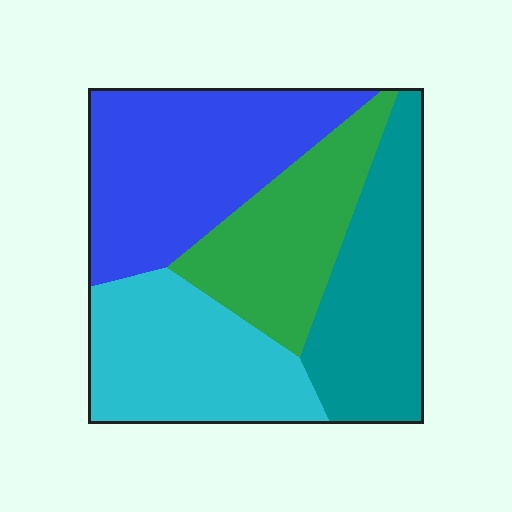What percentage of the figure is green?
Green takes up about one fifth (1/5) of the figure.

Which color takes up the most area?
Blue, at roughly 30%.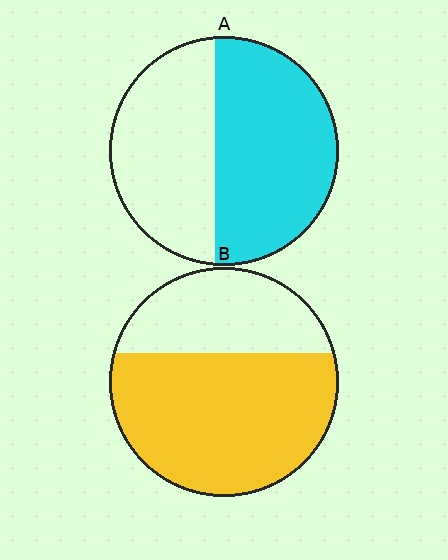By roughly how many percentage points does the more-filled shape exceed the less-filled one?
By roughly 10 percentage points (B over A).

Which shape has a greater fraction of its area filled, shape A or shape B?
Shape B.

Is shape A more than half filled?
Yes.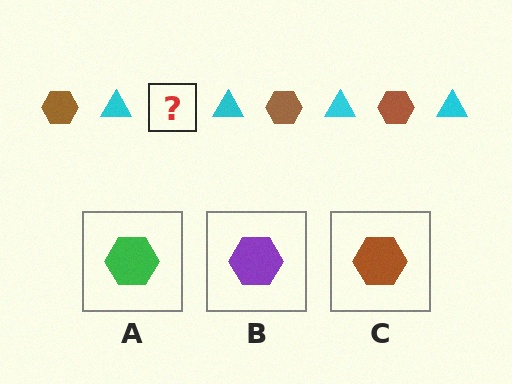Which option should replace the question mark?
Option C.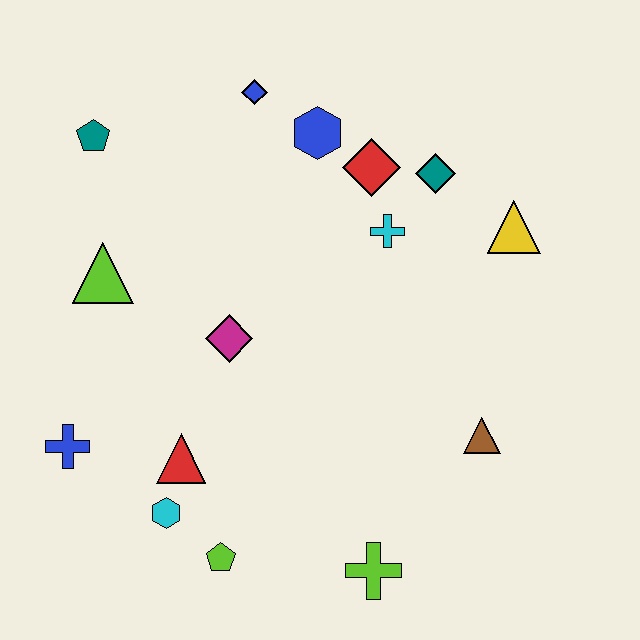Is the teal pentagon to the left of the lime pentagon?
Yes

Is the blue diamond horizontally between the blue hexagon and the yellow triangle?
No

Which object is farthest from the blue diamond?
The lime cross is farthest from the blue diamond.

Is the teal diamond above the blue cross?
Yes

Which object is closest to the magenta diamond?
The red triangle is closest to the magenta diamond.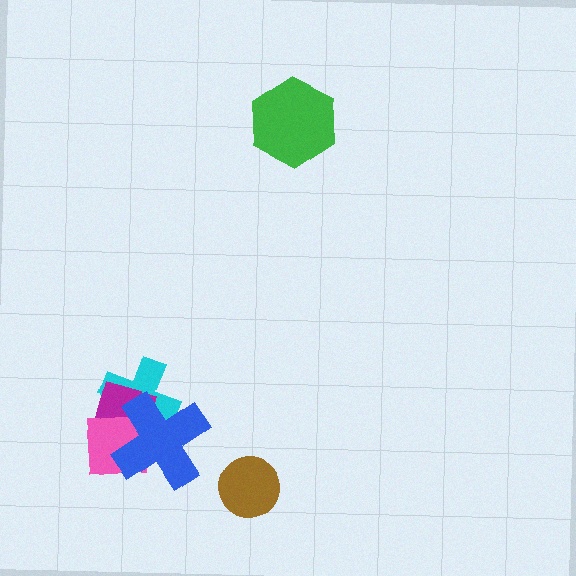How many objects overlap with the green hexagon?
0 objects overlap with the green hexagon.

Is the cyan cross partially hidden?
Yes, it is partially covered by another shape.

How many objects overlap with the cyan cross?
3 objects overlap with the cyan cross.